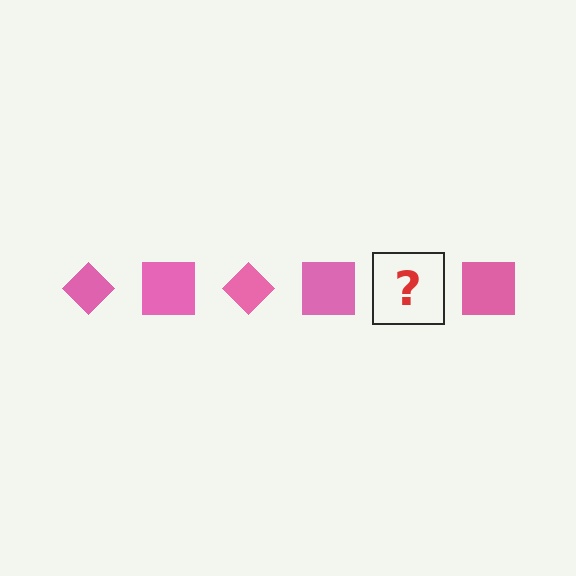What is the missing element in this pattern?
The missing element is a pink diamond.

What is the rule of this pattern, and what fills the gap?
The rule is that the pattern cycles through diamond, square shapes in pink. The gap should be filled with a pink diamond.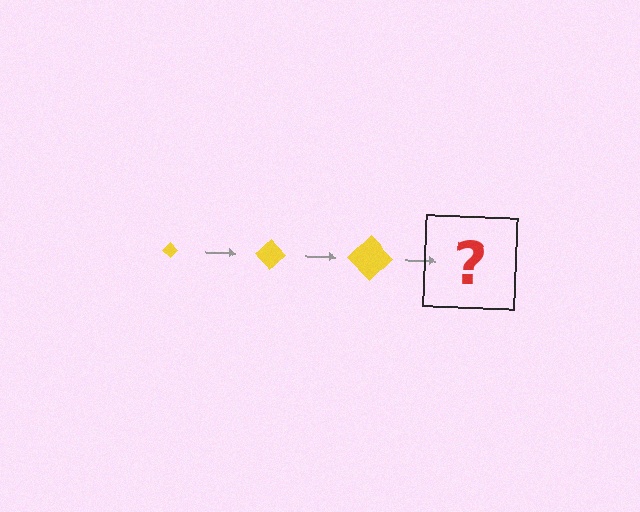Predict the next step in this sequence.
The next step is a yellow diamond, larger than the previous one.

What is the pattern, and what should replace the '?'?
The pattern is that the diamond gets progressively larger each step. The '?' should be a yellow diamond, larger than the previous one.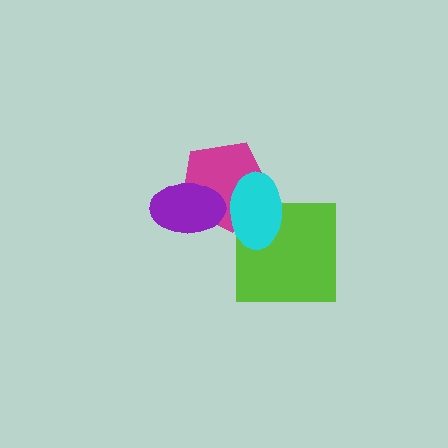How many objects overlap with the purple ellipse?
2 objects overlap with the purple ellipse.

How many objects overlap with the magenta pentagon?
2 objects overlap with the magenta pentagon.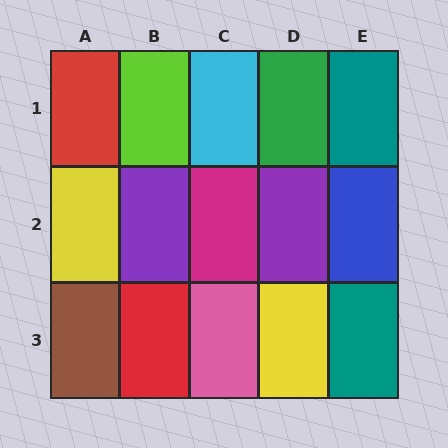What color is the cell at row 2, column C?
Magenta.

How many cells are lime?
1 cell is lime.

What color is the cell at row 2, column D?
Purple.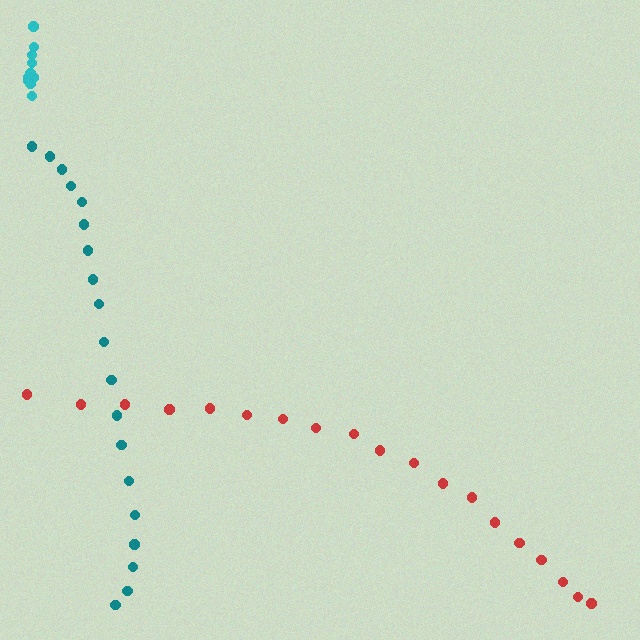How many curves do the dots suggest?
There are 3 distinct paths.